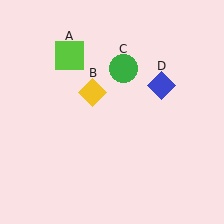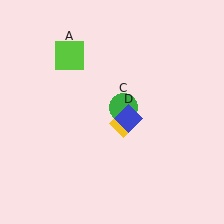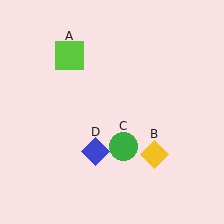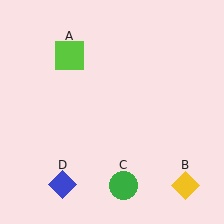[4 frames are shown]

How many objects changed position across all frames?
3 objects changed position: yellow diamond (object B), green circle (object C), blue diamond (object D).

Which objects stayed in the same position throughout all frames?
Lime square (object A) remained stationary.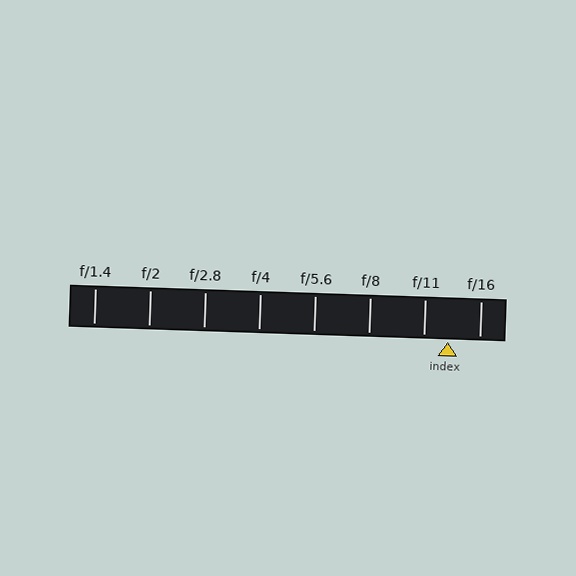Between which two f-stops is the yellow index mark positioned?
The index mark is between f/11 and f/16.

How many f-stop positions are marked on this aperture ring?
There are 8 f-stop positions marked.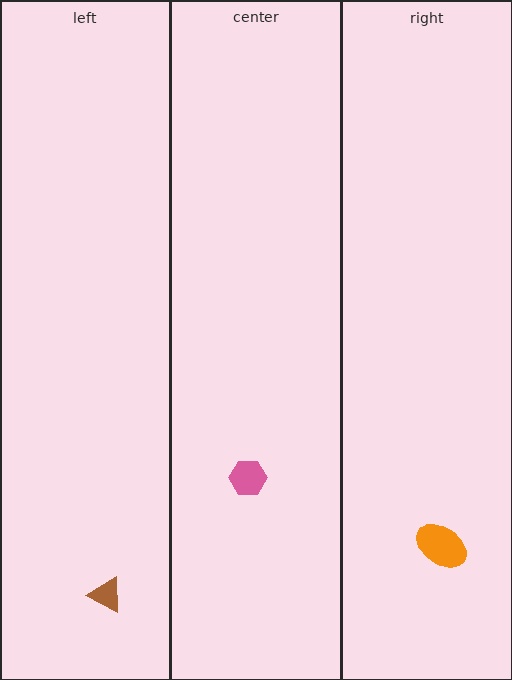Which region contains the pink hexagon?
The center region.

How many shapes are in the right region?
1.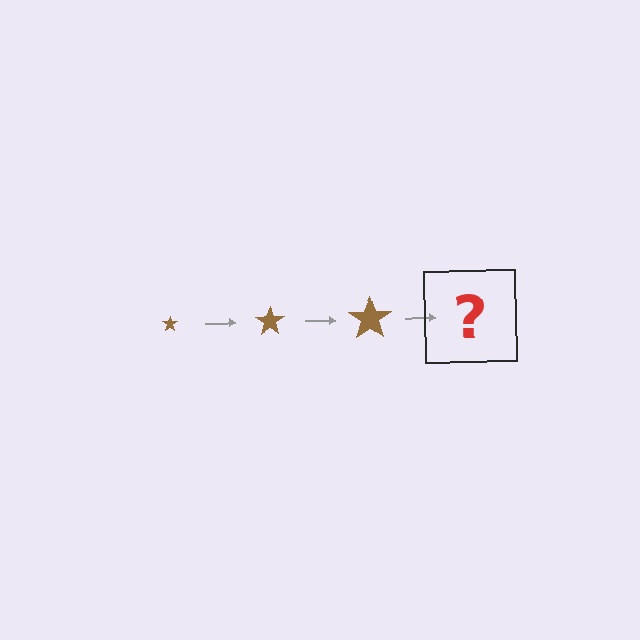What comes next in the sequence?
The next element should be a brown star, larger than the previous one.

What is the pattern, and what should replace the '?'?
The pattern is that the star gets progressively larger each step. The '?' should be a brown star, larger than the previous one.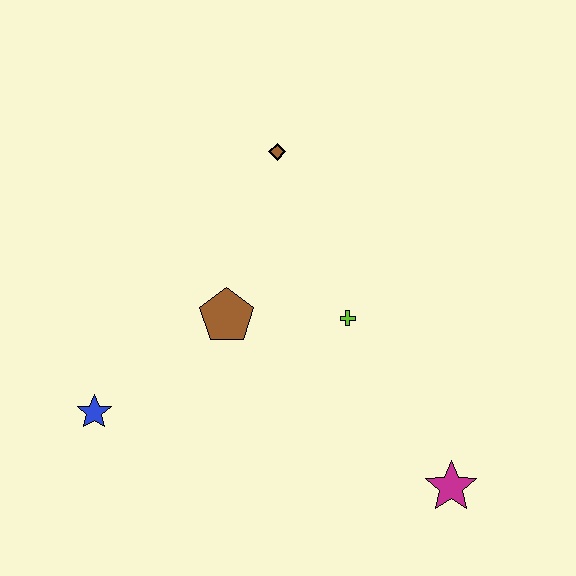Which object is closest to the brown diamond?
The brown pentagon is closest to the brown diamond.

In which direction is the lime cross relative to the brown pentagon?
The lime cross is to the right of the brown pentagon.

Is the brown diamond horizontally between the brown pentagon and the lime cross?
Yes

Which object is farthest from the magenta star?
The brown diamond is farthest from the magenta star.